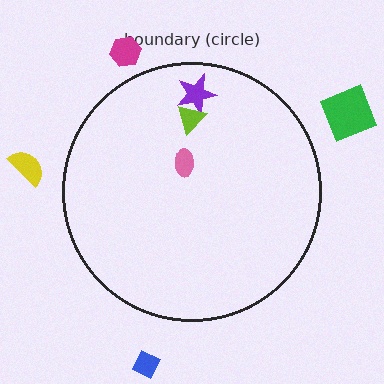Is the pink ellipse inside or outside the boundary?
Inside.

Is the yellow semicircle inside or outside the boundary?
Outside.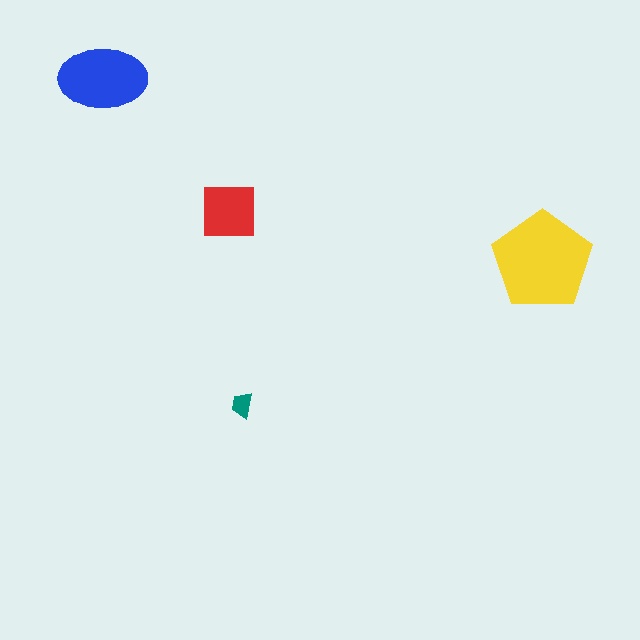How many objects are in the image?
There are 4 objects in the image.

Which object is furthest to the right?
The yellow pentagon is rightmost.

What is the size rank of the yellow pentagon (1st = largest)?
1st.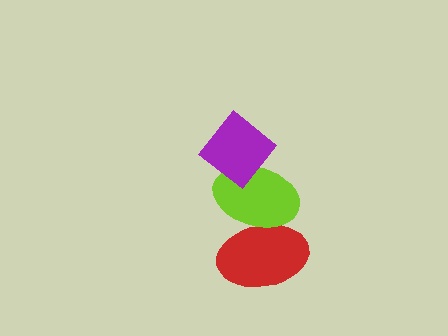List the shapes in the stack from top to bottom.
From top to bottom: the purple diamond, the lime ellipse, the red ellipse.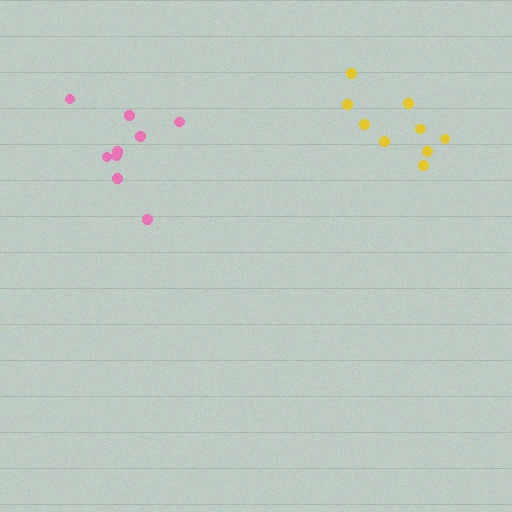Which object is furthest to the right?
The yellow cluster is rightmost.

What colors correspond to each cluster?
The clusters are colored: yellow, pink.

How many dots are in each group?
Group 1: 9 dots, Group 2: 9 dots (18 total).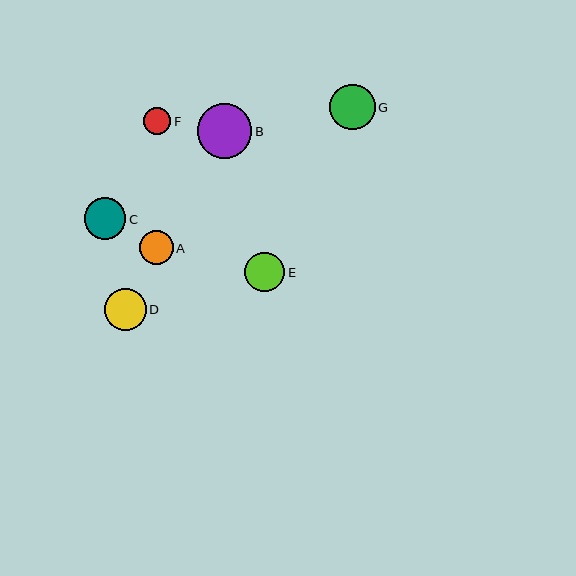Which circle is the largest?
Circle B is the largest with a size of approximately 55 pixels.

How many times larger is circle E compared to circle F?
Circle E is approximately 1.5 times the size of circle F.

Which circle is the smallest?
Circle F is the smallest with a size of approximately 27 pixels.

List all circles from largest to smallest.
From largest to smallest: B, G, D, C, E, A, F.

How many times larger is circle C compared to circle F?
Circle C is approximately 1.6 times the size of circle F.